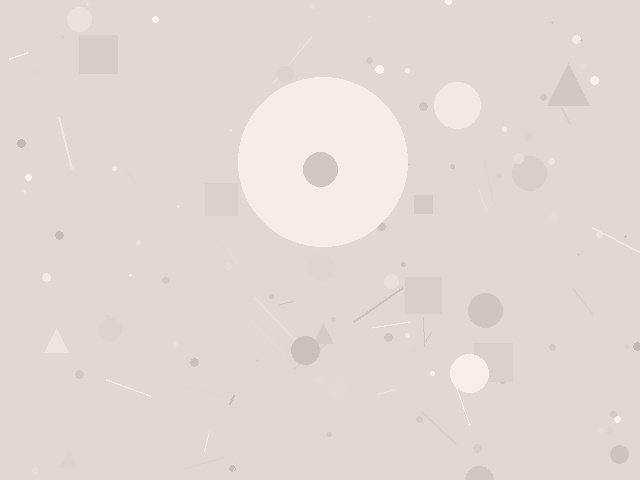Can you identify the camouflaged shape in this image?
The camouflaged shape is a circle.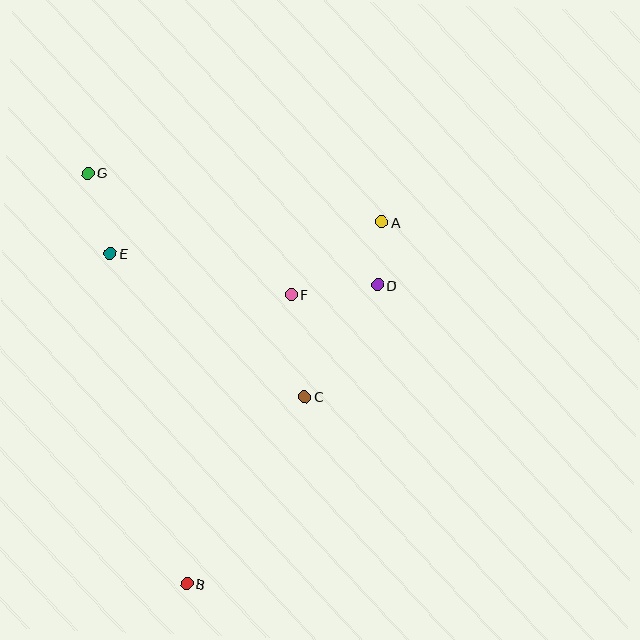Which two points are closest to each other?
Points A and D are closest to each other.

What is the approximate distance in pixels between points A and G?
The distance between A and G is approximately 298 pixels.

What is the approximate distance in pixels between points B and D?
The distance between B and D is approximately 355 pixels.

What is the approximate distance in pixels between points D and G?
The distance between D and G is approximately 311 pixels.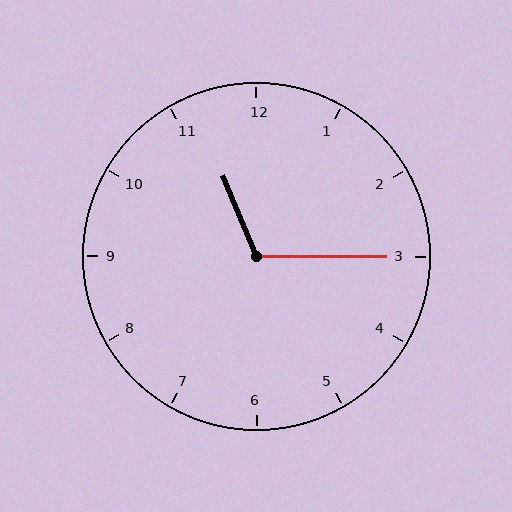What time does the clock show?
11:15.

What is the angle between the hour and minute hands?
Approximately 112 degrees.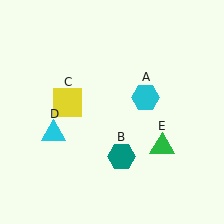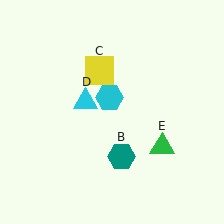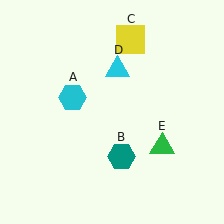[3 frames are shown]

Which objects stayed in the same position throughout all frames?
Teal hexagon (object B) and green triangle (object E) remained stationary.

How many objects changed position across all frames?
3 objects changed position: cyan hexagon (object A), yellow square (object C), cyan triangle (object D).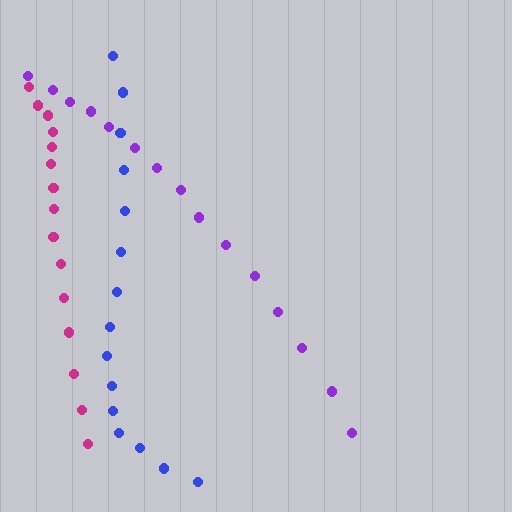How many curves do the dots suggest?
There are 3 distinct paths.